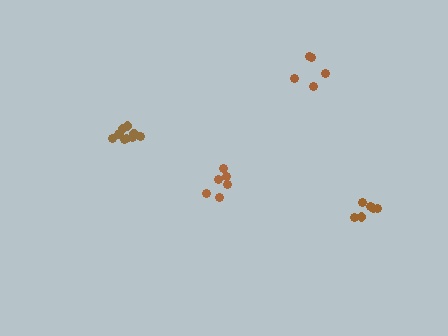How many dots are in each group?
Group 1: 10 dots, Group 2: 5 dots, Group 3: 6 dots, Group 4: 6 dots (27 total).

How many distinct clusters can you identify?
There are 4 distinct clusters.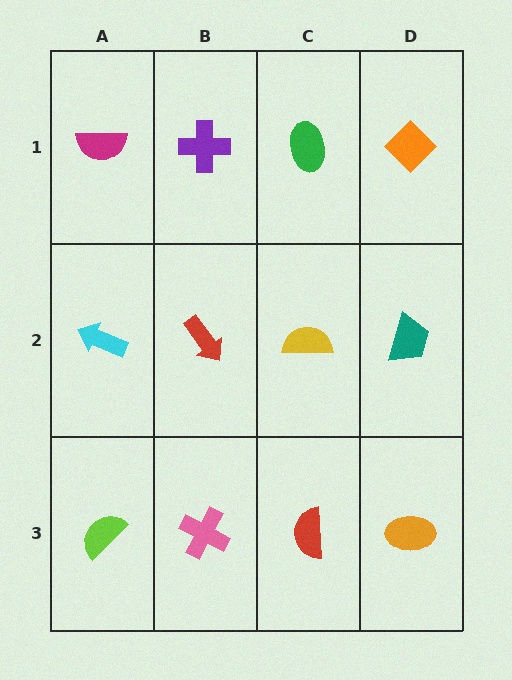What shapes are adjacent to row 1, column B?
A red arrow (row 2, column B), a magenta semicircle (row 1, column A), a green ellipse (row 1, column C).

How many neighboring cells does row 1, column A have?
2.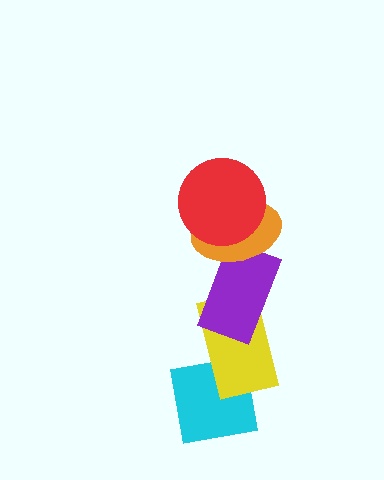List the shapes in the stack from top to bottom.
From top to bottom: the red circle, the orange ellipse, the purple rectangle, the yellow rectangle, the cyan square.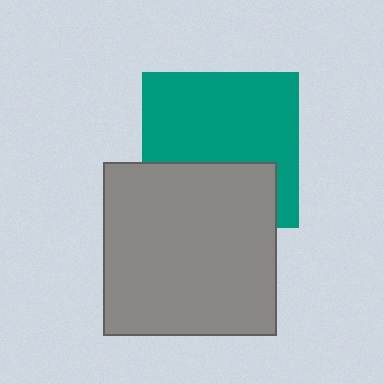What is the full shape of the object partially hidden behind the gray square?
The partially hidden object is a teal square.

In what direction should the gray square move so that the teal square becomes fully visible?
The gray square should move down. That is the shortest direction to clear the overlap and leave the teal square fully visible.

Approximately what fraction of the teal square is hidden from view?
Roughly 36% of the teal square is hidden behind the gray square.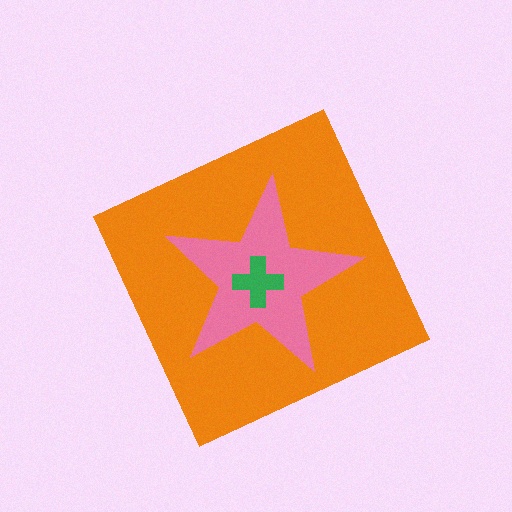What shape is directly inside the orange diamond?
The pink star.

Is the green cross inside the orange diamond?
Yes.